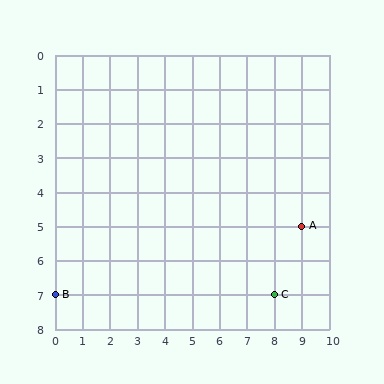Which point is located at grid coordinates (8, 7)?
Point C is at (8, 7).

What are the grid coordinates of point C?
Point C is at grid coordinates (8, 7).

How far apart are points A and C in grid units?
Points A and C are 1 column and 2 rows apart (about 2.2 grid units diagonally).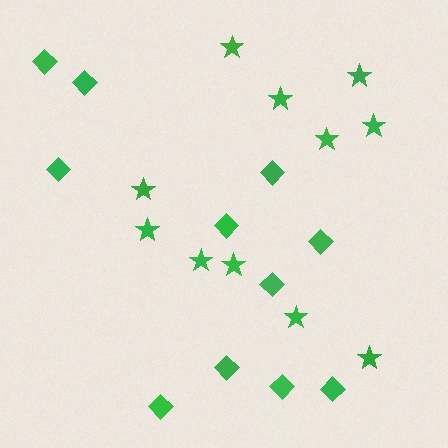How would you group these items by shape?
There are 2 groups: one group of diamonds (11) and one group of stars (11).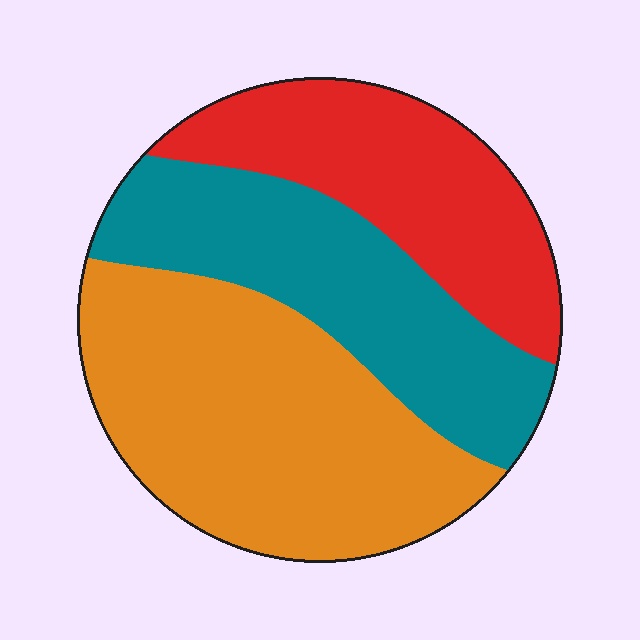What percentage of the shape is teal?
Teal covers 30% of the shape.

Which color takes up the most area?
Orange, at roughly 45%.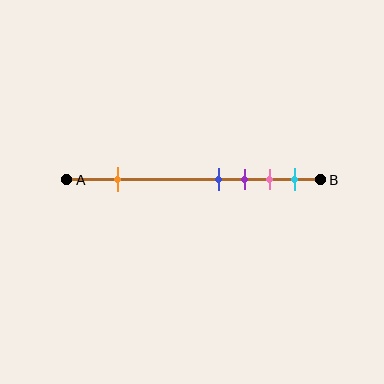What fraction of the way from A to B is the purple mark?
The purple mark is approximately 70% (0.7) of the way from A to B.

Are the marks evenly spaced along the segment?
No, the marks are not evenly spaced.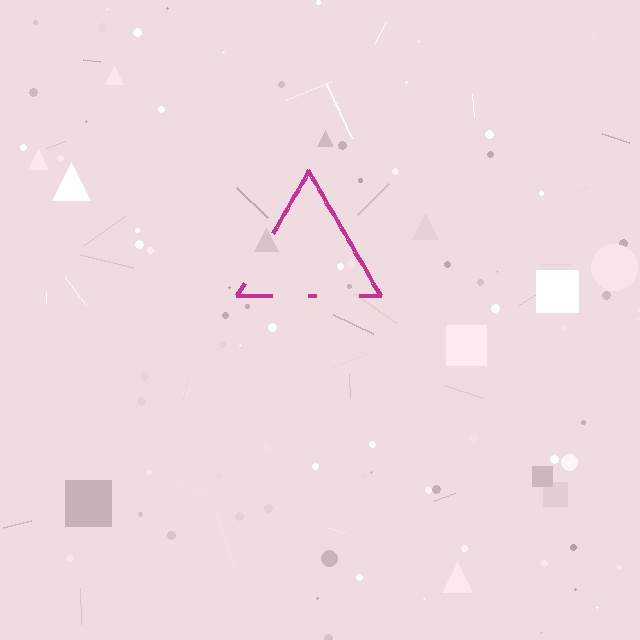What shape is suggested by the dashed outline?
The dashed outline suggests a triangle.